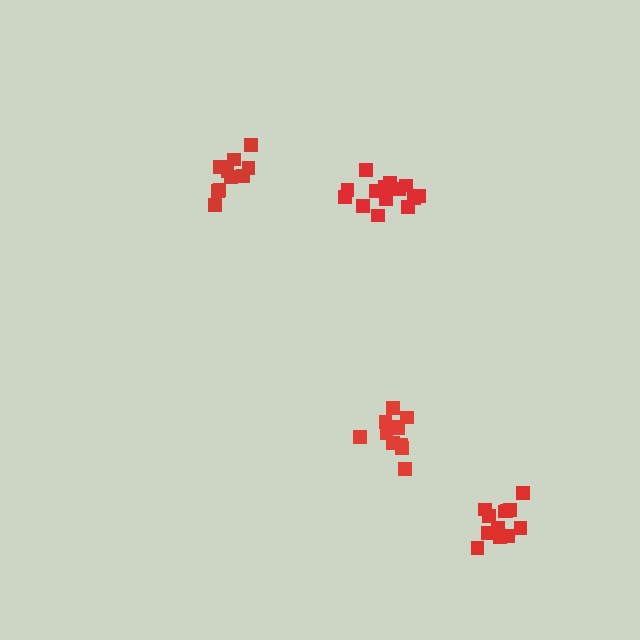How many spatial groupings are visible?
There are 4 spatial groupings.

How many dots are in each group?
Group 1: 14 dots, Group 2: 12 dots, Group 3: 11 dots, Group 4: 10 dots (47 total).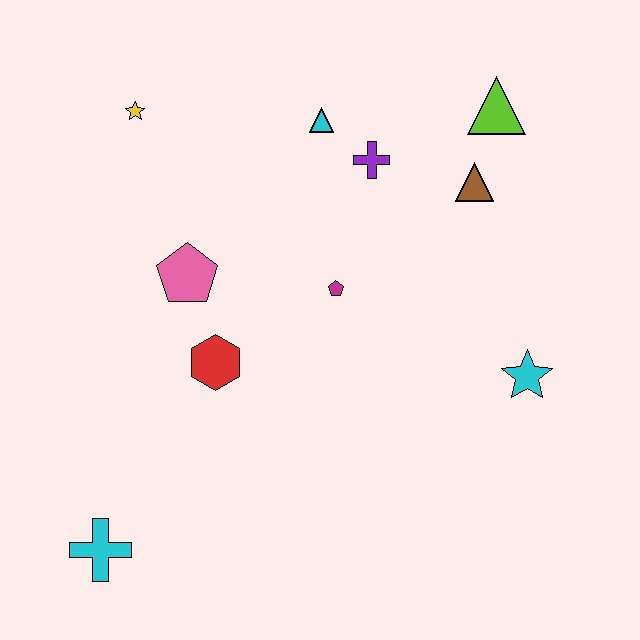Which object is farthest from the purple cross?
The cyan cross is farthest from the purple cross.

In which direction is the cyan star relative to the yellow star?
The cyan star is to the right of the yellow star.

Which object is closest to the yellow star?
The pink pentagon is closest to the yellow star.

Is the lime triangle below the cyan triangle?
No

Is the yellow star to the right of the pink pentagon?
No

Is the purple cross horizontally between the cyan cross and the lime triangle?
Yes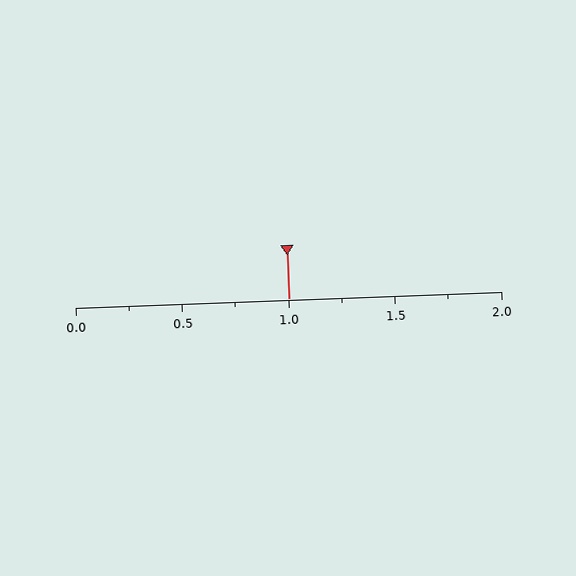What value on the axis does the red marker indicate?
The marker indicates approximately 1.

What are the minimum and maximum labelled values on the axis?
The axis runs from 0.0 to 2.0.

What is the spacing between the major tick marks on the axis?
The major ticks are spaced 0.5 apart.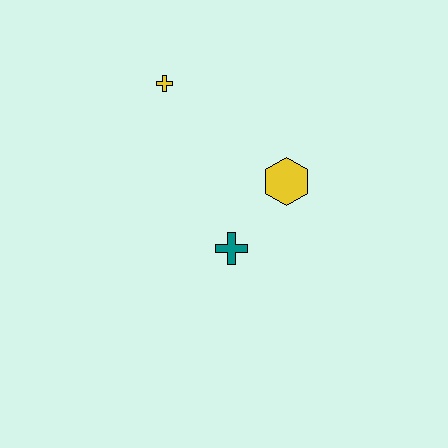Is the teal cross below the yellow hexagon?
Yes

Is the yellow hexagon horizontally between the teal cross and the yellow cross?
No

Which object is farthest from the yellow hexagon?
The yellow cross is farthest from the yellow hexagon.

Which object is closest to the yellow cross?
The yellow hexagon is closest to the yellow cross.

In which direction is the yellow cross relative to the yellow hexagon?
The yellow cross is to the left of the yellow hexagon.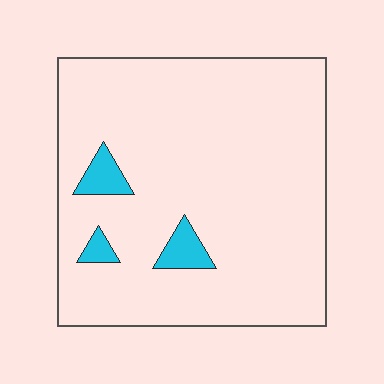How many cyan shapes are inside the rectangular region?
3.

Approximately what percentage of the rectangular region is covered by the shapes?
Approximately 5%.